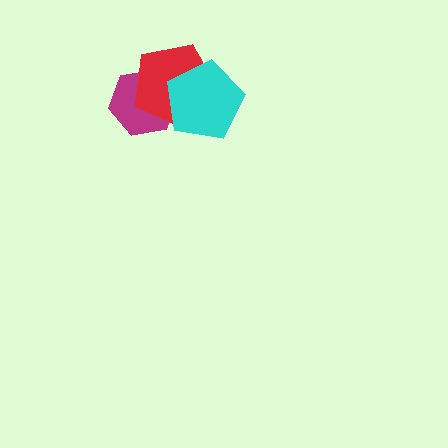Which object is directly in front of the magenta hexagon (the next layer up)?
The red pentagon is directly in front of the magenta hexagon.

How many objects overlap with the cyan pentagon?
2 objects overlap with the cyan pentagon.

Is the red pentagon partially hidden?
Yes, it is partially covered by another shape.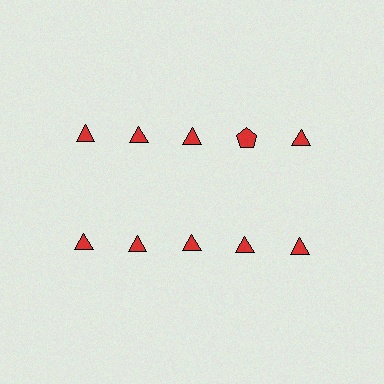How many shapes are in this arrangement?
There are 10 shapes arranged in a grid pattern.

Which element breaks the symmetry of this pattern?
The red pentagon in the top row, second from right column breaks the symmetry. All other shapes are red triangles.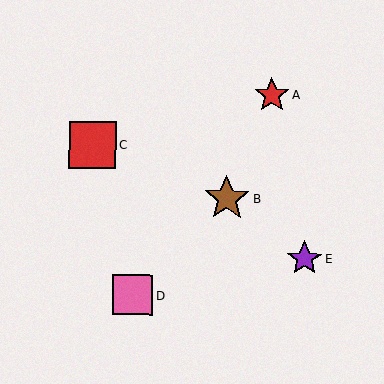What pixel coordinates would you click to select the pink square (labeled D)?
Click at (133, 295) to select the pink square D.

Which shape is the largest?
The red square (labeled C) is the largest.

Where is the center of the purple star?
The center of the purple star is at (305, 259).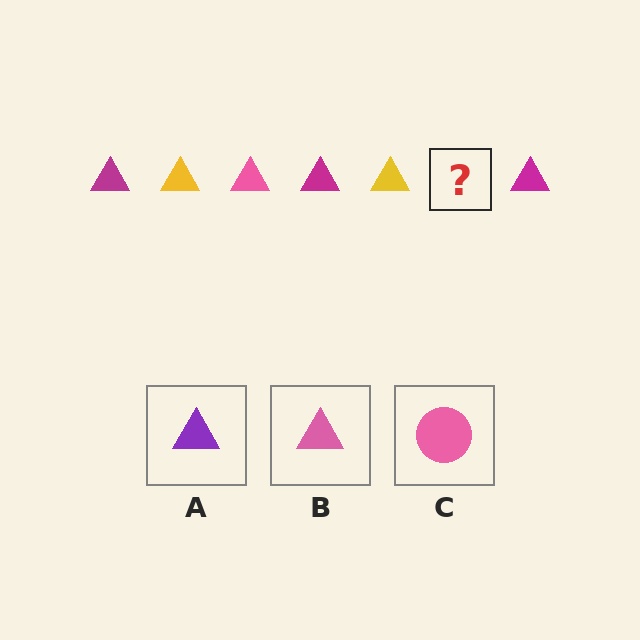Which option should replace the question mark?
Option B.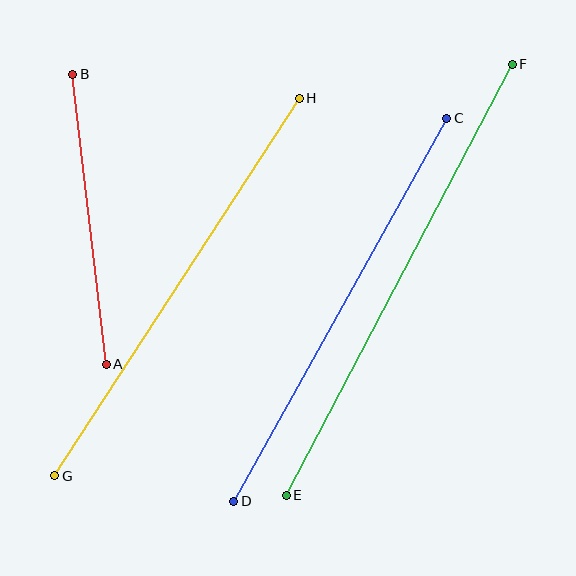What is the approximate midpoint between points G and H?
The midpoint is at approximately (177, 287) pixels.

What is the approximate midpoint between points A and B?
The midpoint is at approximately (89, 219) pixels.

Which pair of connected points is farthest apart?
Points E and F are farthest apart.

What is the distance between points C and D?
The distance is approximately 439 pixels.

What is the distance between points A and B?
The distance is approximately 292 pixels.